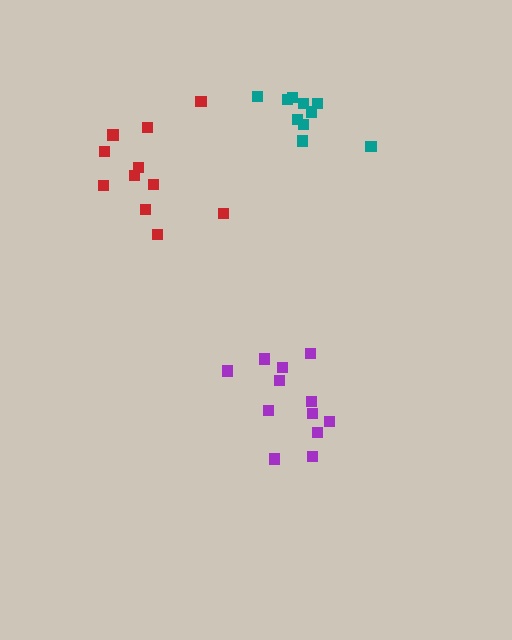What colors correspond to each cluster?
The clusters are colored: red, purple, teal.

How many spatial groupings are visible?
There are 3 spatial groupings.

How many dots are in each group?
Group 1: 11 dots, Group 2: 12 dots, Group 3: 10 dots (33 total).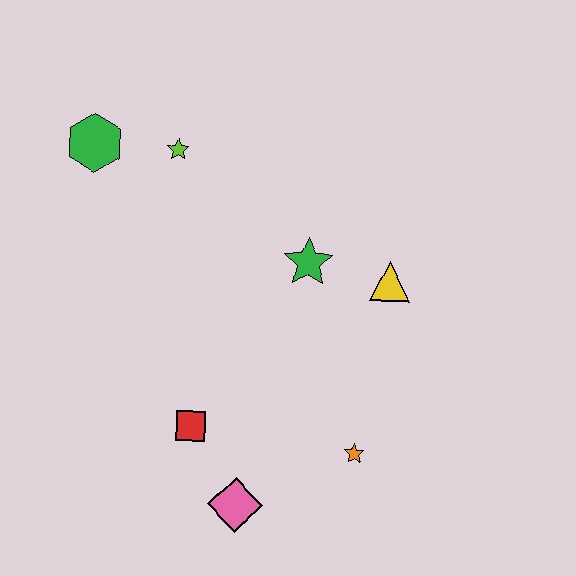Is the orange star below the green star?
Yes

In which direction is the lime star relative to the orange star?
The lime star is above the orange star.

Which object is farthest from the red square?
The green hexagon is farthest from the red square.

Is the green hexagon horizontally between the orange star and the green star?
No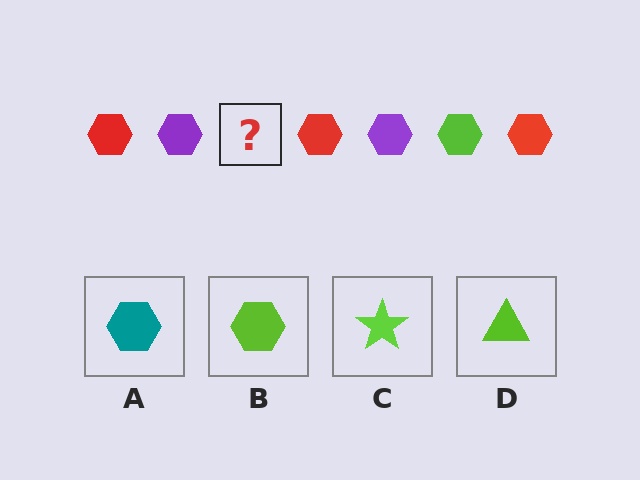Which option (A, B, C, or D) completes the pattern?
B.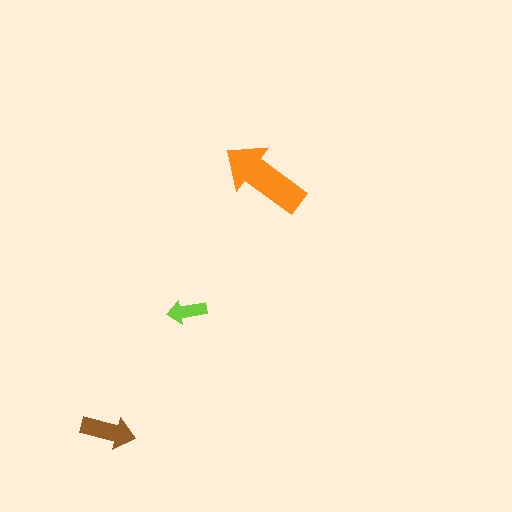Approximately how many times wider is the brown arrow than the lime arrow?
About 1.5 times wider.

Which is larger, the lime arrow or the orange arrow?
The orange one.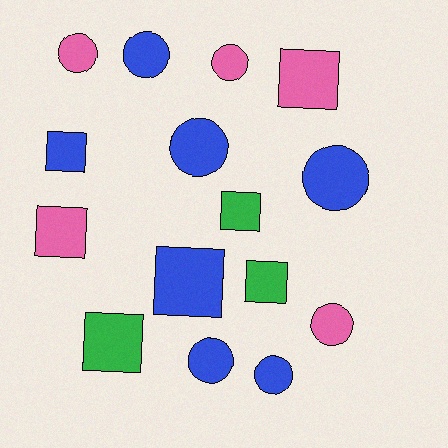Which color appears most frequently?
Blue, with 7 objects.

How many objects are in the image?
There are 15 objects.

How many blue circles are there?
There are 5 blue circles.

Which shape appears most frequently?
Circle, with 8 objects.